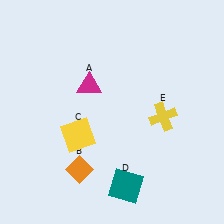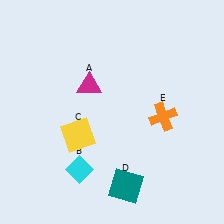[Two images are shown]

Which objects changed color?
B changed from orange to cyan. E changed from yellow to orange.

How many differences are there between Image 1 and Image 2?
There are 2 differences between the two images.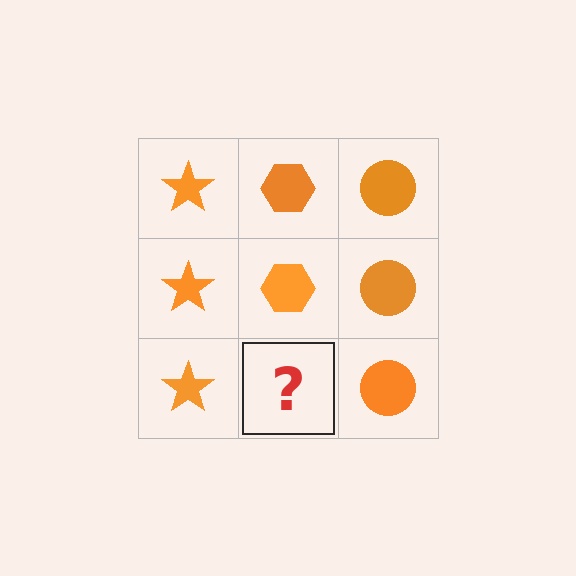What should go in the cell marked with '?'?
The missing cell should contain an orange hexagon.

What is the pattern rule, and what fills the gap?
The rule is that each column has a consistent shape. The gap should be filled with an orange hexagon.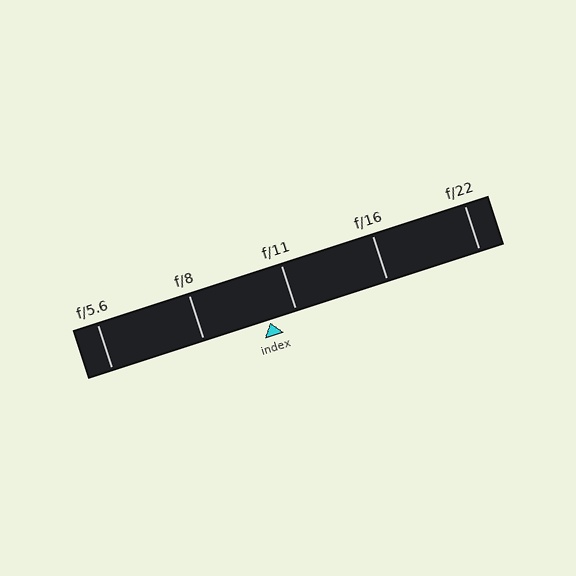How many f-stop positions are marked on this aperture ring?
There are 5 f-stop positions marked.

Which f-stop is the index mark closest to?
The index mark is closest to f/11.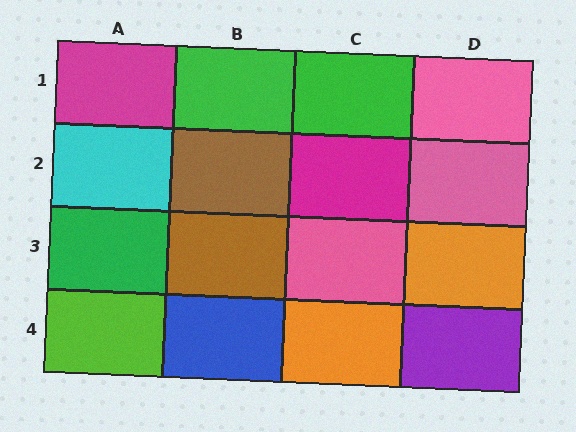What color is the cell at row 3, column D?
Orange.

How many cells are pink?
3 cells are pink.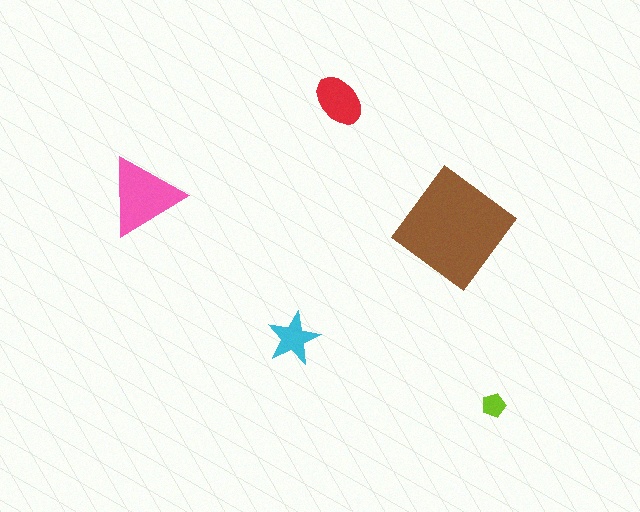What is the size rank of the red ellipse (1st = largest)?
3rd.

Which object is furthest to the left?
The pink triangle is leftmost.